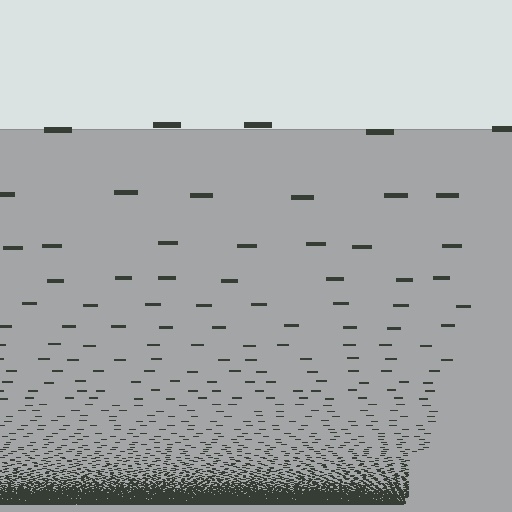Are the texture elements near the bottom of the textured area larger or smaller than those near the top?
Smaller. The gradient is inverted — elements near the bottom are smaller and denser.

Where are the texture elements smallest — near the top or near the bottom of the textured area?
Near the bottom.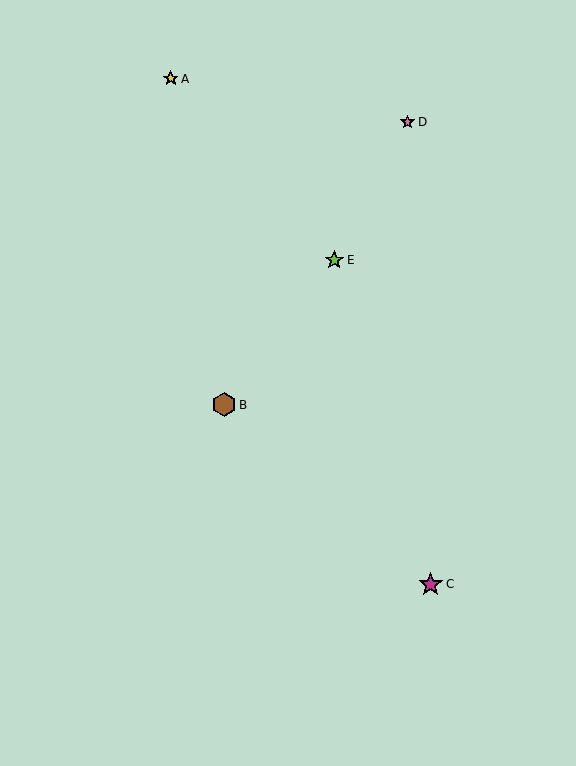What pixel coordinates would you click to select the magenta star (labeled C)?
Click at (431, 584) to select the magenta star C.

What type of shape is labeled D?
Shape D is a pink star.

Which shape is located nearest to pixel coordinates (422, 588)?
The magenta star (labeled C) at (431, 584) is nearest to that location.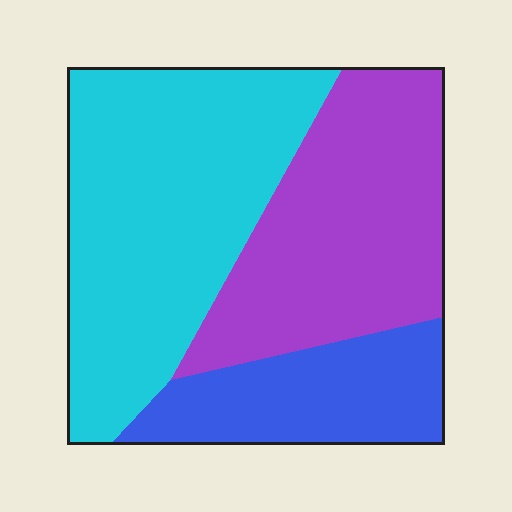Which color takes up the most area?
Cyan, at roughly 45%.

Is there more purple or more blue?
Purple.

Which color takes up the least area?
Blue, at roughly 20%.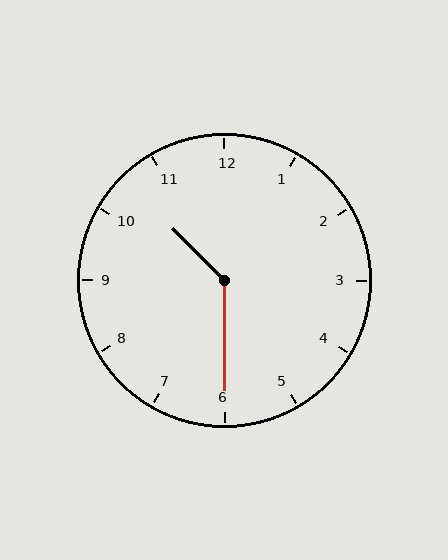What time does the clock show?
10:30.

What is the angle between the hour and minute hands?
Approximately 135 degrees.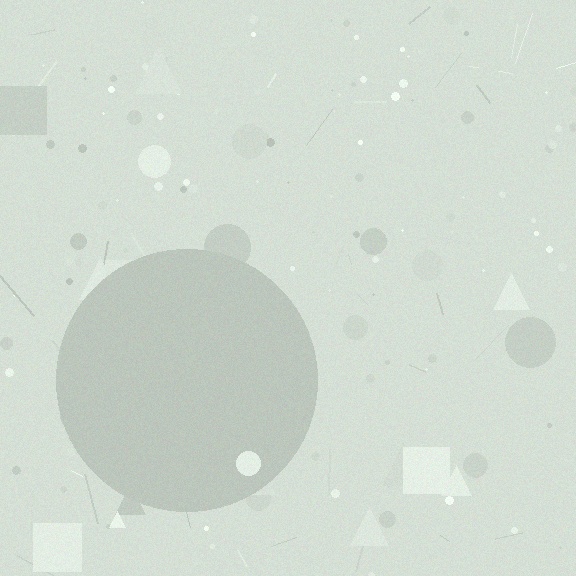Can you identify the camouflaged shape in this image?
The camouflaged shape is a circle.